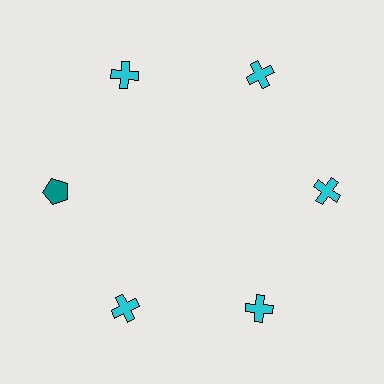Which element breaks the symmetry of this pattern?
The teal pentagon at roughly the 9 o'clock position breaks the symmetry. All other shapes are cyan crosses.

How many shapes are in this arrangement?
There are 6 shapes arranged in a ring pattern.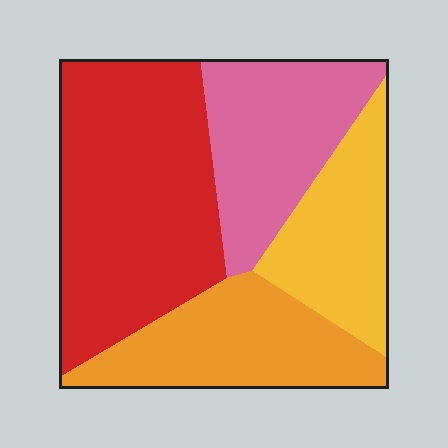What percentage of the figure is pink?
Pink covers about 20% of the figure.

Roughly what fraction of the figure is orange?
Orange covers around 20% of the figure.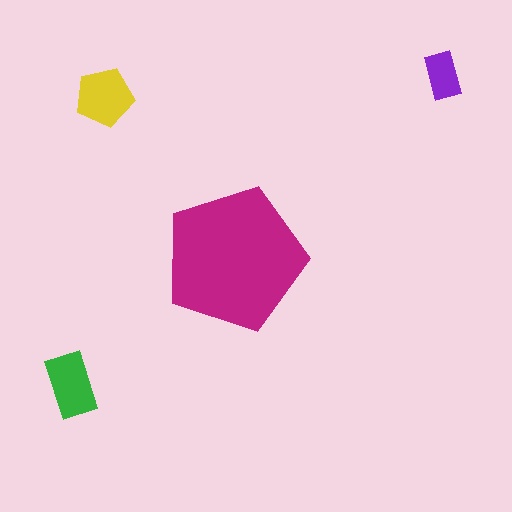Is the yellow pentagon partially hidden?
No, the yellow pentagon is fully visible.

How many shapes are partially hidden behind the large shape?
0 shapes are partially hidden.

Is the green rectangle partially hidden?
No, the green rectangle is fully visible.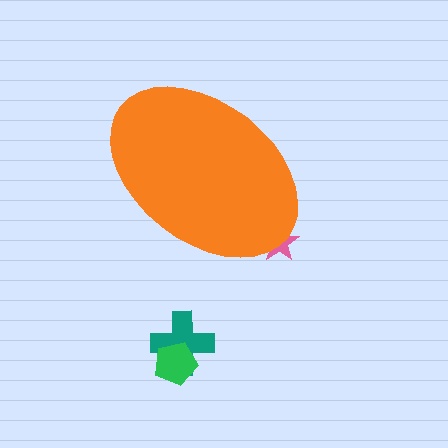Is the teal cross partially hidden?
No, the teal cross is fully visible.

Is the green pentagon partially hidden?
No, the green pentagon is fully visible.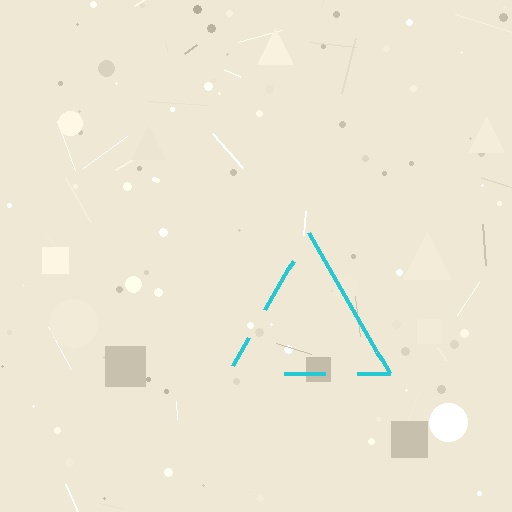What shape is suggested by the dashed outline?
The dashed outline suggests a triangle.